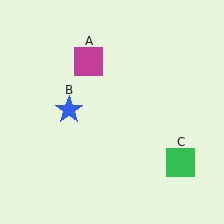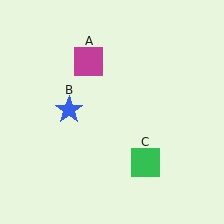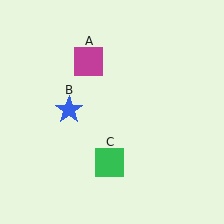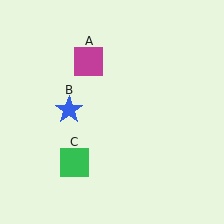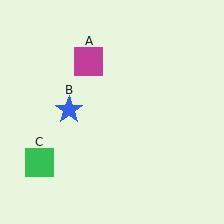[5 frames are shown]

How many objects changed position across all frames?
1 object changed position: green square (object C).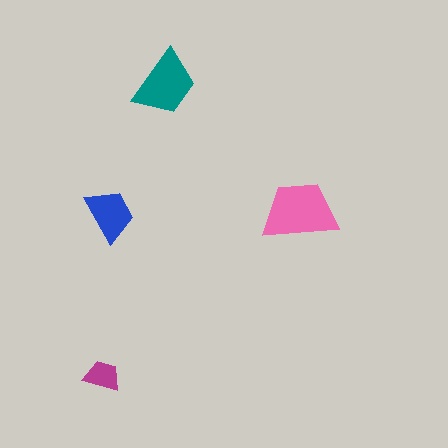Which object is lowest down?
The magenta trapezoid is bottommost.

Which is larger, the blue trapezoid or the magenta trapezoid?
The blue one.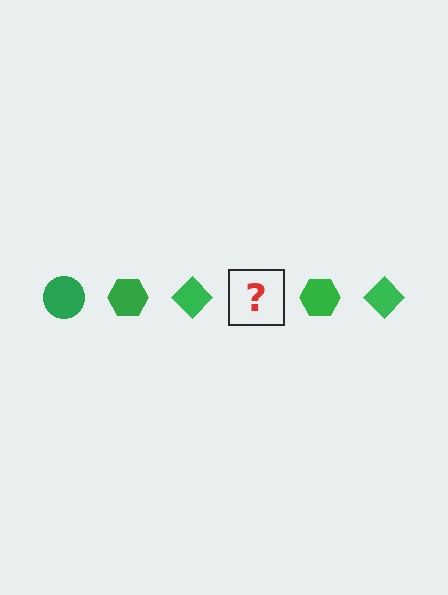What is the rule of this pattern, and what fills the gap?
The rule is that the pattern cycles through circle, hexagon, diamond shapes in green. The gap should be filled with a green circle.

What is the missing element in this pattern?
The missing element is a green circle.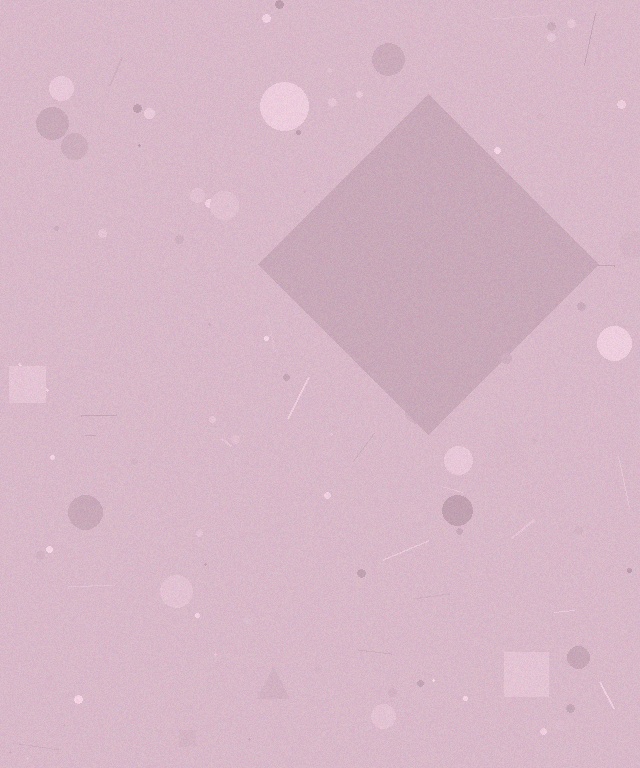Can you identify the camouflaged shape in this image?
The camouflaged shape is a diamond.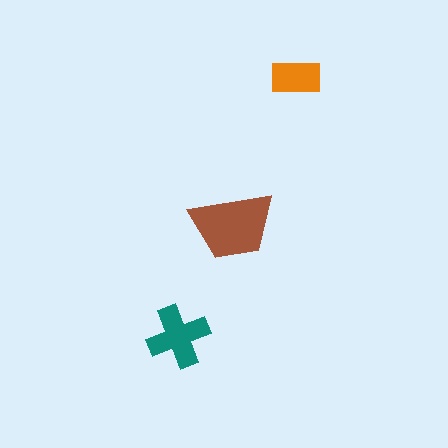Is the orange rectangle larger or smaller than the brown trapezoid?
Smaller.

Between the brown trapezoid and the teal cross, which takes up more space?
The brown trapezoid.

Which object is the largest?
The brown trapezoid.